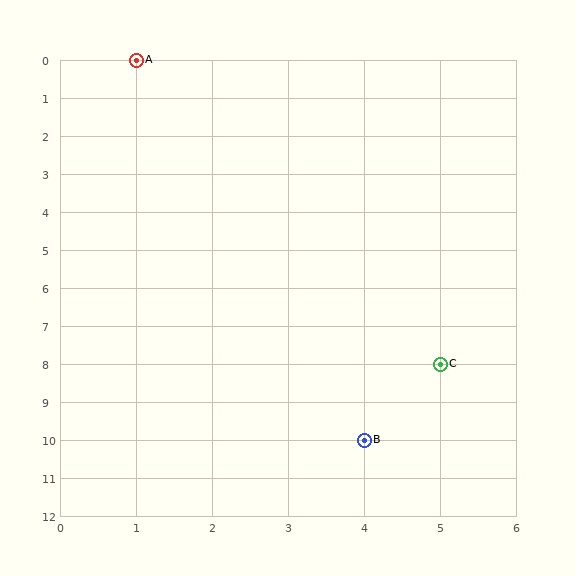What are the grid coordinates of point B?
Point B is at grid coordinates (4, 10).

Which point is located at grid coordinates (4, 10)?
Point B is at (4, 10).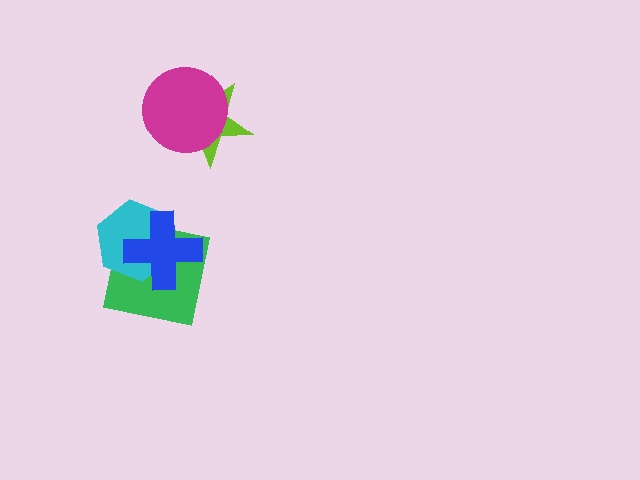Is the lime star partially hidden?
Yes, it is partially covered by another shape.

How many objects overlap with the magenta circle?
1 object overlaps with the magenta circle.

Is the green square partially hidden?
Yes, it is partially covered by another shape.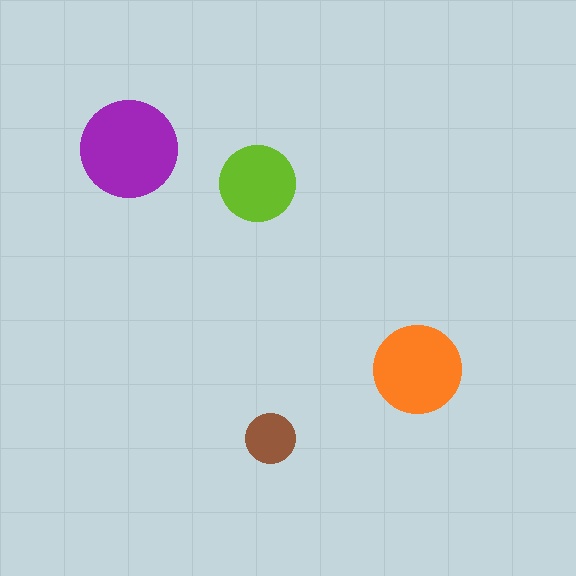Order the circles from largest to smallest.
the purple one, the orange one, the lime one, the brown one.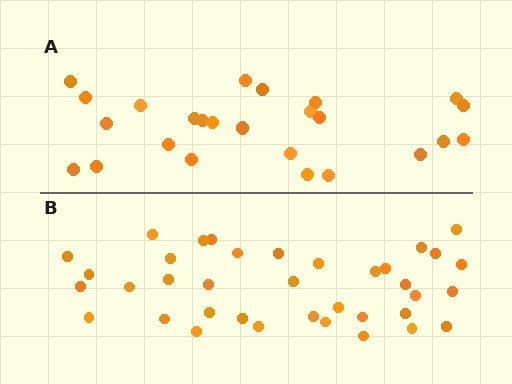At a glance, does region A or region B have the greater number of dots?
Region B (the bottom region) has more dots.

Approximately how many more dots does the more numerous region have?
Region B has roughly 12 or so more dots than region A.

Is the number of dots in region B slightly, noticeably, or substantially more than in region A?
Region B has substantially more. The ratio is roughly 1.5 to 1.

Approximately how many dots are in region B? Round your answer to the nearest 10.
About 40 dots. (The exact count is 37, which rounds to 40.)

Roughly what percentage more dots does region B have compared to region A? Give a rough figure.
About 50% more.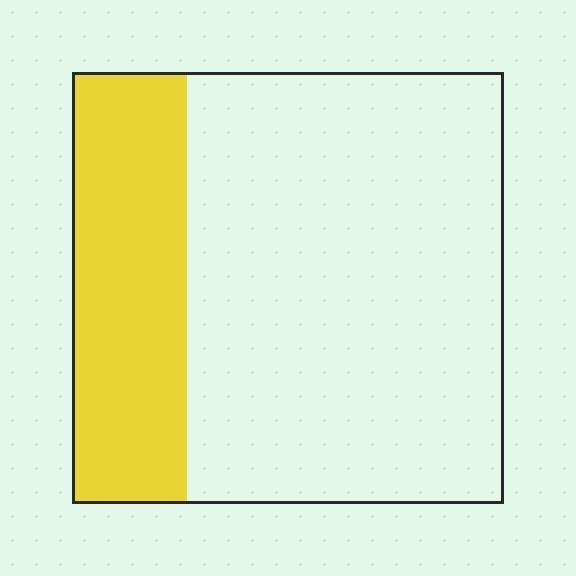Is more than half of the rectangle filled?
No.